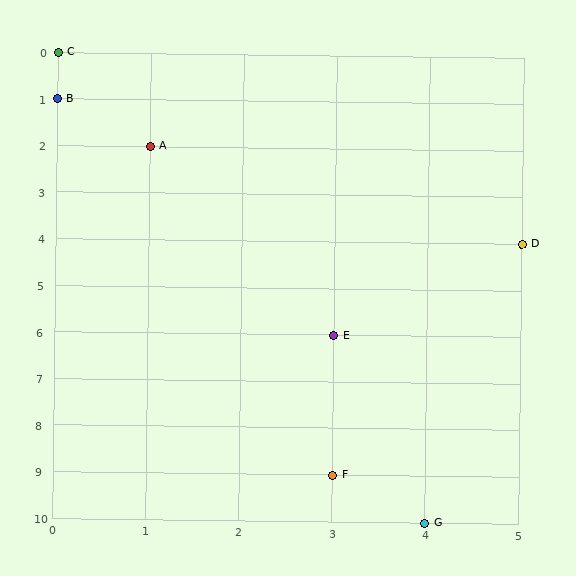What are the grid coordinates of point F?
Point F is at grid coordinates (3, 9).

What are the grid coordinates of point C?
Point C is at grid coordinates (0, 0).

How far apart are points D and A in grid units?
Points D and A are 4 columns and 2 rows apart (about 4.5 grid units diagonally).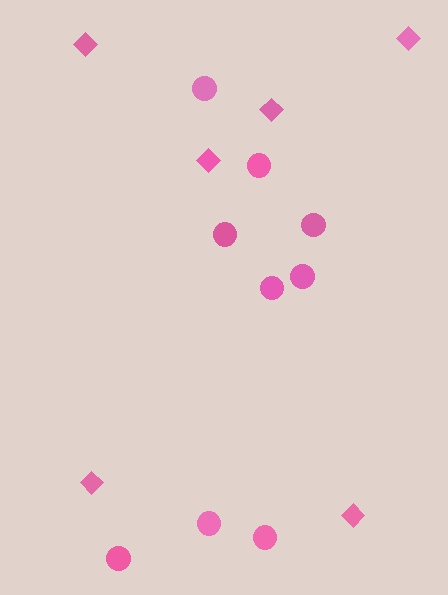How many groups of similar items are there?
There are 2 groups: one group of circles (9) and one group of diamonds (6).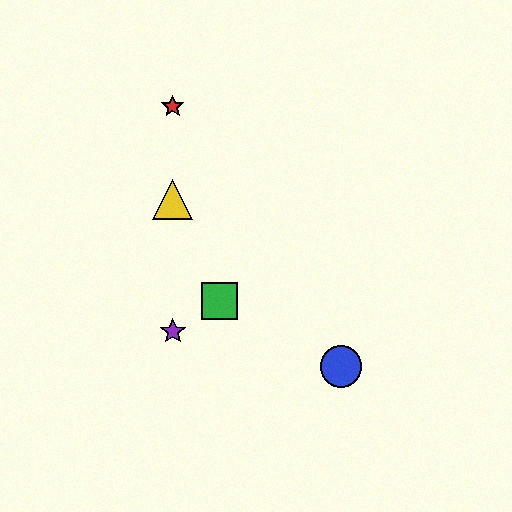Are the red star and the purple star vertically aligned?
Yes, both are at x≈173.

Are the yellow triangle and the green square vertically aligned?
No, the yellow triangle is at x≈173 and the green square is at x≈219.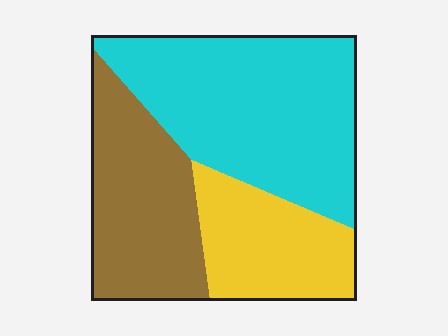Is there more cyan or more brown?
Cyan.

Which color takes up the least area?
Yellow, at roughly 25%.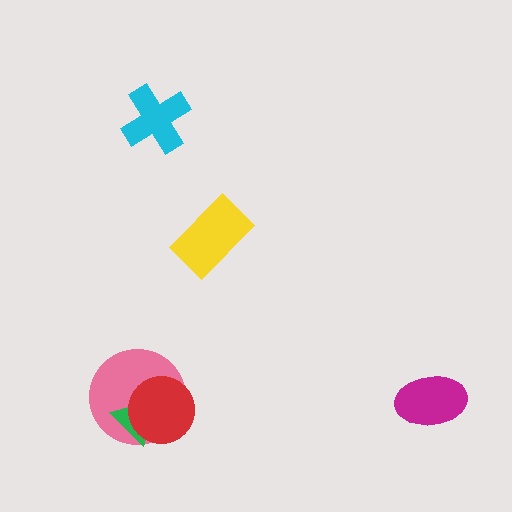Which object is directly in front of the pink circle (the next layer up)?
The green triangle is directly in front of the pink circle.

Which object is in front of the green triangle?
The red circle is in front of the green triangle.